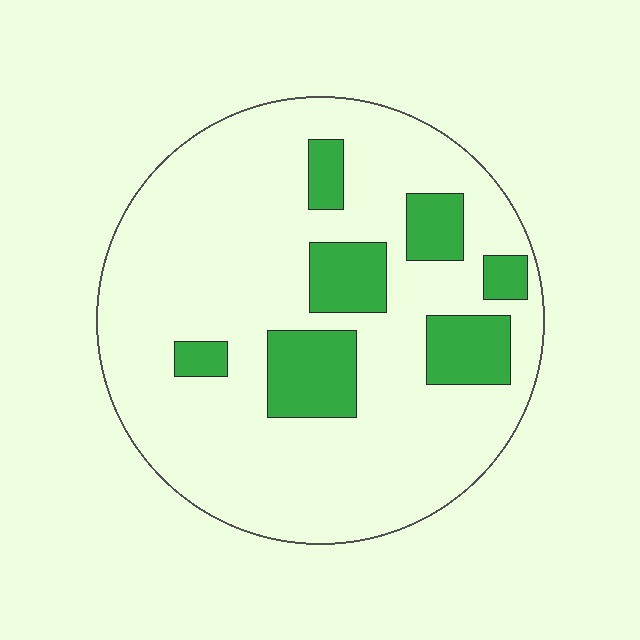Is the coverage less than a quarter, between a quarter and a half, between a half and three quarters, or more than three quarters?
Less than a quarter.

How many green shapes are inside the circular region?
7.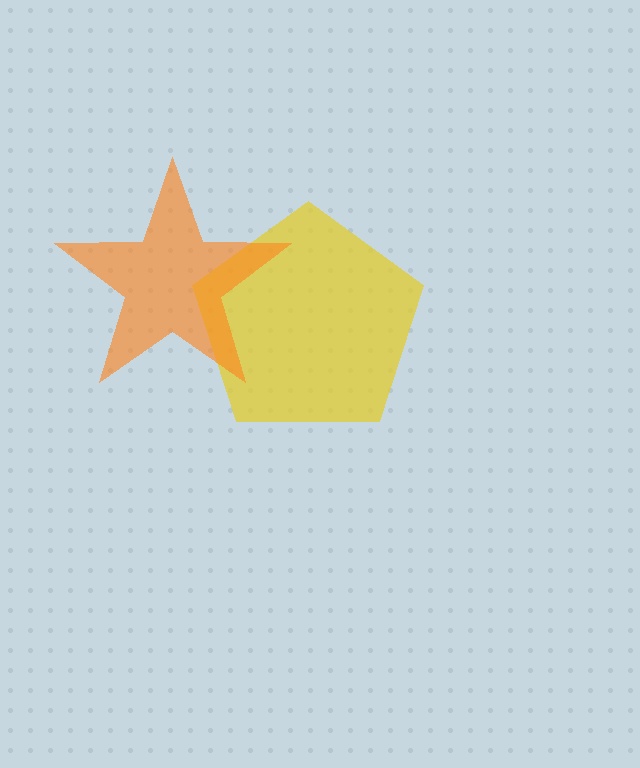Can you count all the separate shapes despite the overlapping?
Yes, there are 2 separate shapes.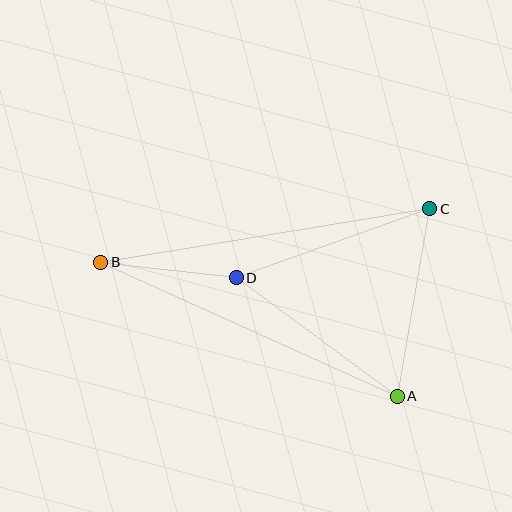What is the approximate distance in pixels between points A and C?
The distance between A and C is approximately 190 pixels.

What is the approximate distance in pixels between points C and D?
The distance between C and D is approximately 205 pixels.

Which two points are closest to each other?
Points B and D are closest to each other.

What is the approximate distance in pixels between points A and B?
The distance between A and B is approximately 325 pixels.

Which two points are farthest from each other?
Points B and C are farthest from each other.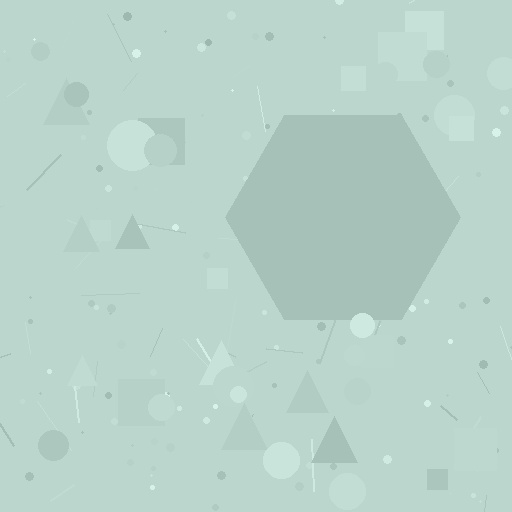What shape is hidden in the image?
A hexagon is hidden in the image.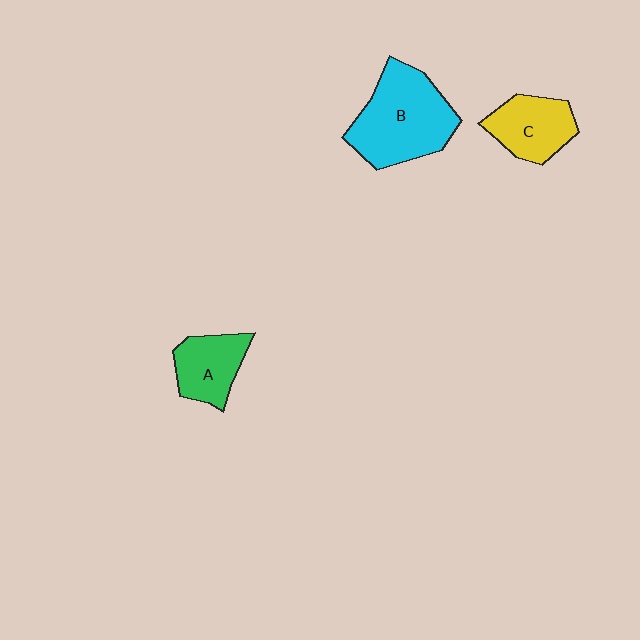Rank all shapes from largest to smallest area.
From largest to smallest: B (cyan), C (yellow), A (green).